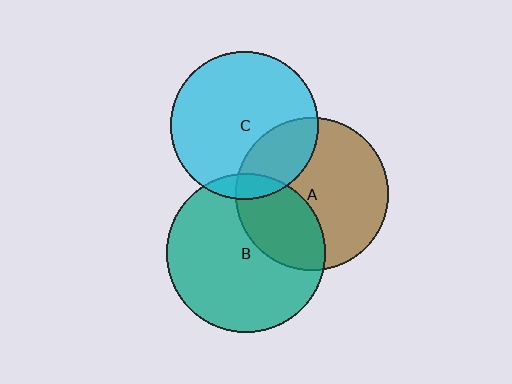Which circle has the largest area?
Circle B (teal).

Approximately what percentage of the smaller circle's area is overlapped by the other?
Approximately 35%.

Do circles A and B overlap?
Yes.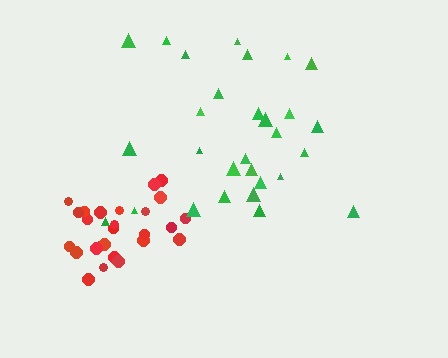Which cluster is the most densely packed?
Red.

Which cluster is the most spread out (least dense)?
Green.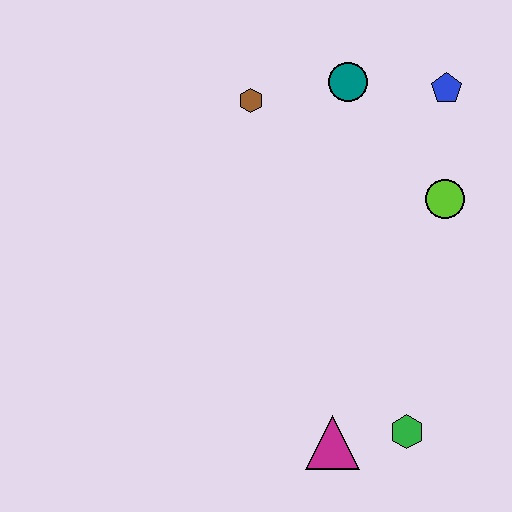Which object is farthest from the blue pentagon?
The magenta triangle is farthest from the blue pentagon.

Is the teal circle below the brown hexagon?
No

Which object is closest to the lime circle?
The blue pentagon is closest to the lime circle.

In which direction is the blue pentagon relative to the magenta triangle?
The blue pentagon is above the magenta triangle.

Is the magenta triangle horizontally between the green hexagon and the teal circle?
No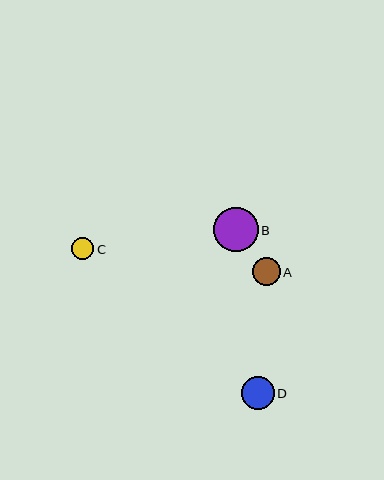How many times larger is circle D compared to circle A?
Circle D is approximately 1.2 times the size of circle A.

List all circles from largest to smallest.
From largest to smallest: B, D, A, C.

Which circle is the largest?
Circle B is the largest with a size of approximately 45 pixels.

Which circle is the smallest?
Circle C is the smallest with a size of approximately 22 pixels.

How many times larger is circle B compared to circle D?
Circle B is approximately 1.3 times the size of circle D.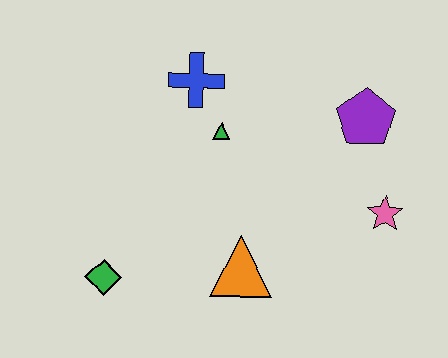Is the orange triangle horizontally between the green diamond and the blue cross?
No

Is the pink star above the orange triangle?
Yes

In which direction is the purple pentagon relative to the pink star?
The purple pentagon is above the pink star.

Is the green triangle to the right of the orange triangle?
No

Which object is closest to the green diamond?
The orange triangle is closest to the green diamond.